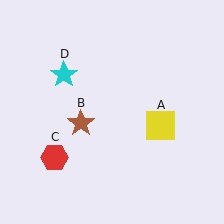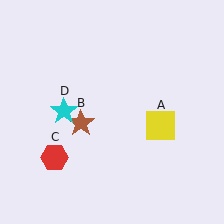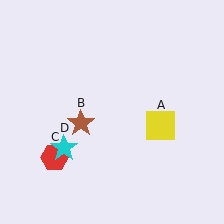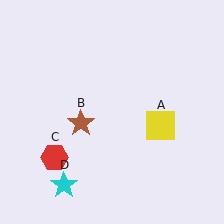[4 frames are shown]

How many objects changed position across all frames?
1 object changed position: cyan star (object D).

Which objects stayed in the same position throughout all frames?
Yellow square (object A) and brown star (object B) and red hexagon (object C) remained stationary.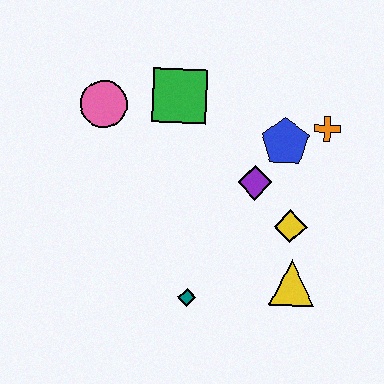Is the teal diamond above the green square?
No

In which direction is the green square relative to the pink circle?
The green square is to the right of the pink circle.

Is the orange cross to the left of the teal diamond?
No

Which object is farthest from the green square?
The yellow triangle is farthest from the green square.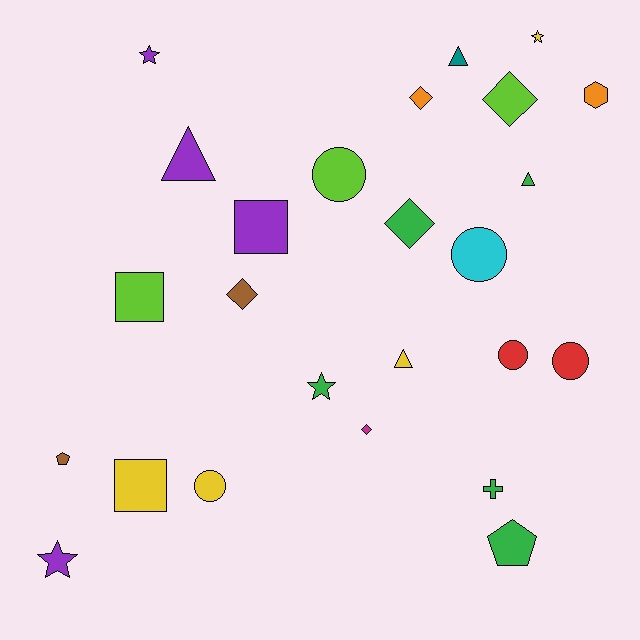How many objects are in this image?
There are 25 objects.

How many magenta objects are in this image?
There is 1 magenta object.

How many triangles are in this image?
There are 4 triangles.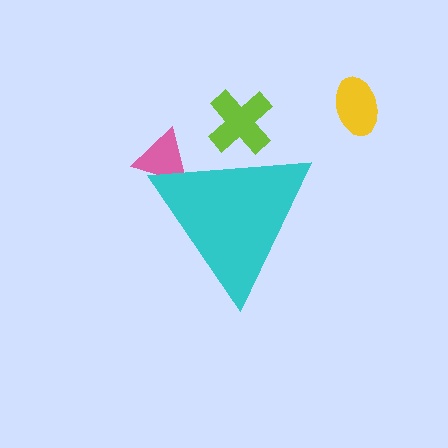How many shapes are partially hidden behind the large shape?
2 shapes are partially hidden.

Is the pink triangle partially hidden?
Yes, the pink triangle is partially hidden behind the cyan triangle.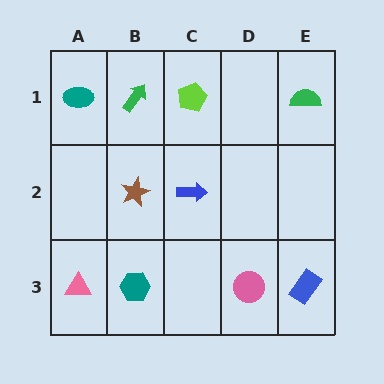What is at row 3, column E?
A blue rectangle.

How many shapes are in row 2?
2 shapes.